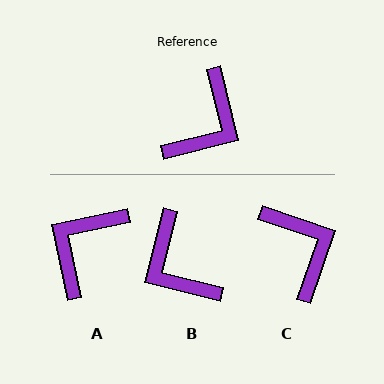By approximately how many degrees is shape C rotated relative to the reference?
Approximately 57 degrees counter-clockwise.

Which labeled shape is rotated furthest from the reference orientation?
A, about 178 degrees away.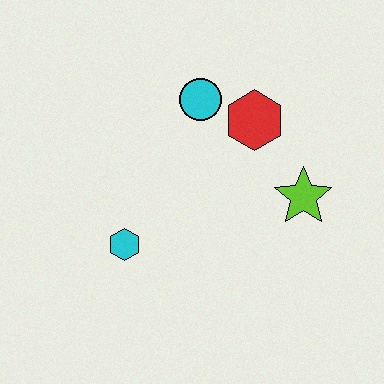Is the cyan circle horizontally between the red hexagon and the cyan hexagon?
Yes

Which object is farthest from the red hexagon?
The cyan hexagon is farthest from the red hexagon.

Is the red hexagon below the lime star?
No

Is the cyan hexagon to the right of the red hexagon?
No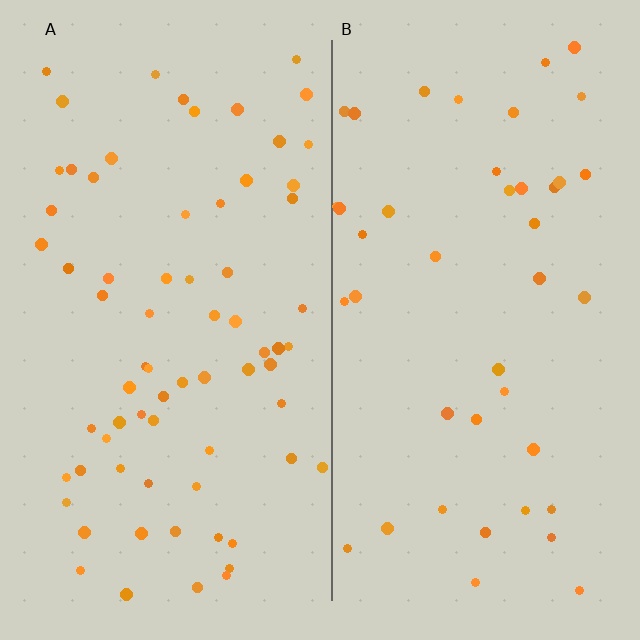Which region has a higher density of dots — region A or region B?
A (the left).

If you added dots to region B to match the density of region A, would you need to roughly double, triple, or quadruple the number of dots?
Approximately double.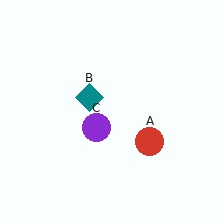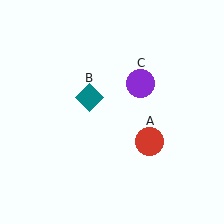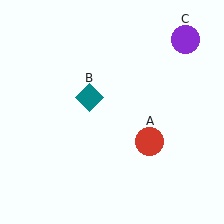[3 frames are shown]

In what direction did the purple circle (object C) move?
The purple circle (object C) moved up and to the right.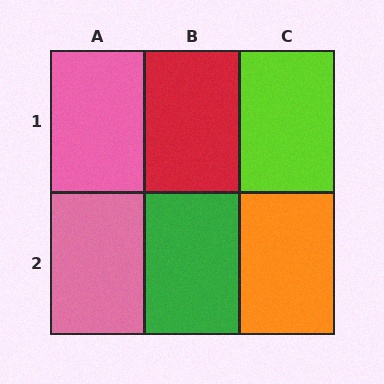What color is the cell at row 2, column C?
Orange.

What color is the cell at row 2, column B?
Green.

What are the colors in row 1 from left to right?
Pink, red, lime.